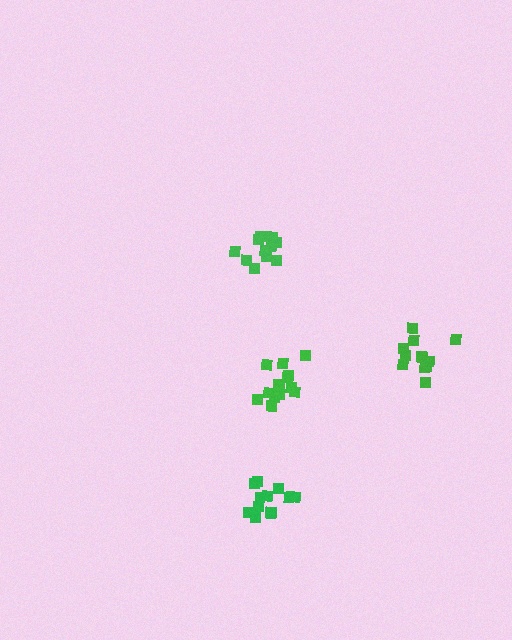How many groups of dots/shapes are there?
There are 4 groups.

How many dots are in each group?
Group 1: 13 dots, Group 2: 14 dots, Group 3: 12 dots, Group 4: 12 dots (51 total).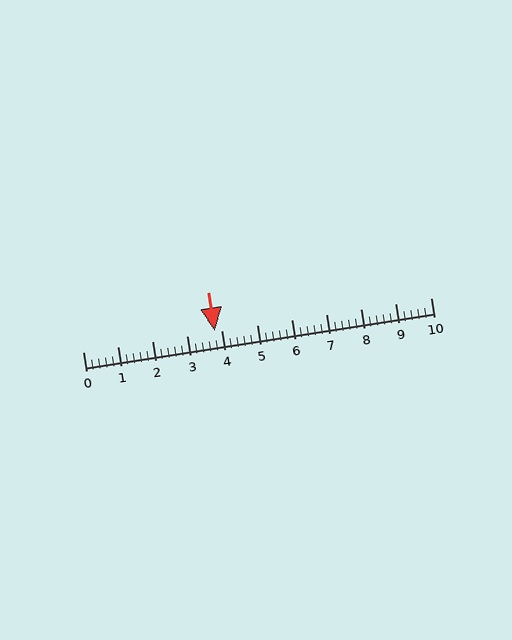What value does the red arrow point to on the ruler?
The red arrow points to approximately 3.8.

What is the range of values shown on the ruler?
The ruler shows values from 0 to 10.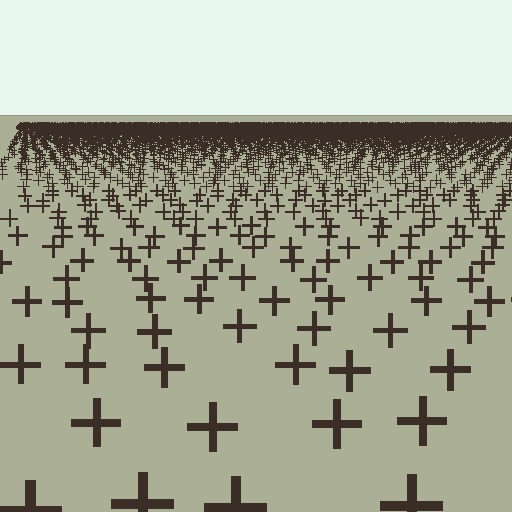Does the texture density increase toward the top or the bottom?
Density increases toward the top.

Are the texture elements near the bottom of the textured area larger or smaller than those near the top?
Larger. Near the bottom, elements are closer to the viewer and appear at a bigger on-screen size.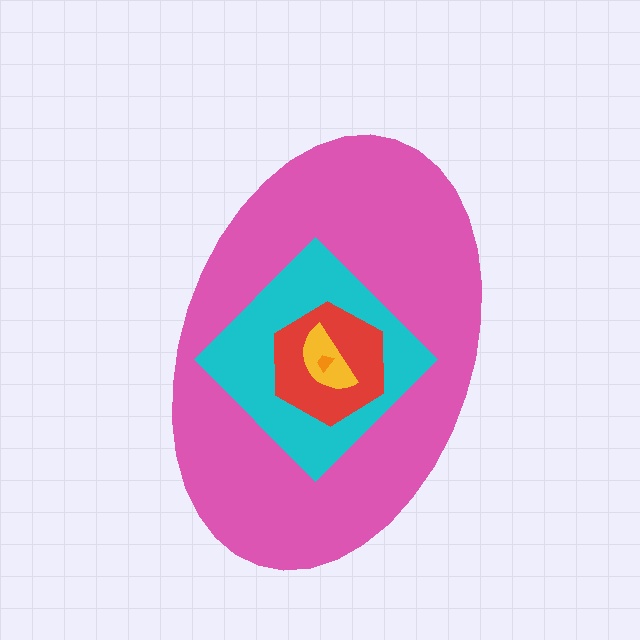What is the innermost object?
The orange trapezoid.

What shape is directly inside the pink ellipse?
The cyan diamond.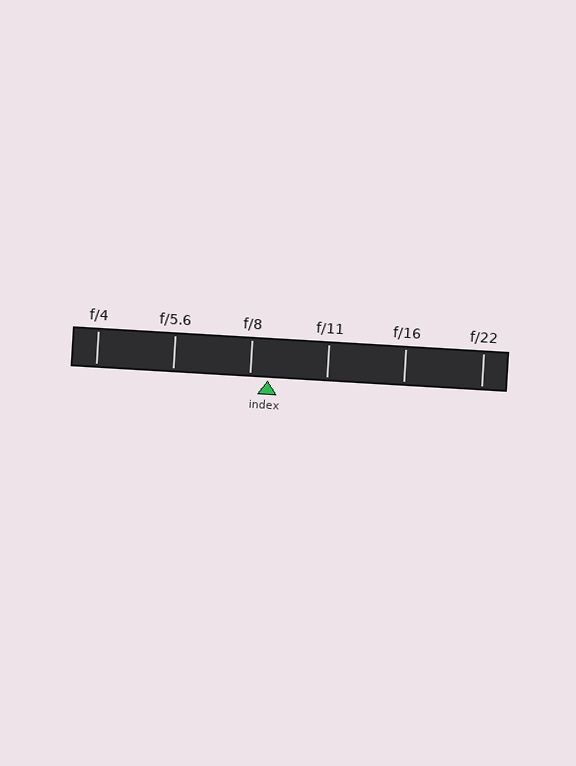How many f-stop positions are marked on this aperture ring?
There are 6 f-stop positions marked.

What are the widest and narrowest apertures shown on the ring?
The widest aperture shown is f/4 and the narrowest is f/22.